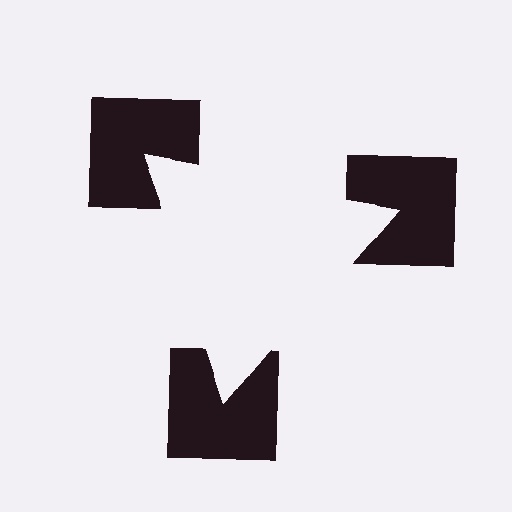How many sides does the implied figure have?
3 sides.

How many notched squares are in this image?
There are 3 — one at each vertex of the illusory triangle.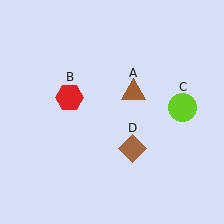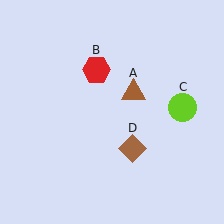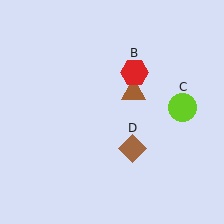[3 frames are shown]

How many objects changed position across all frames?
1 object changed position: red hexagon (object B).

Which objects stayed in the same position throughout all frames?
Brown triangle (object A) and lime circle (object C) and brown diamond (object D) remained stationary.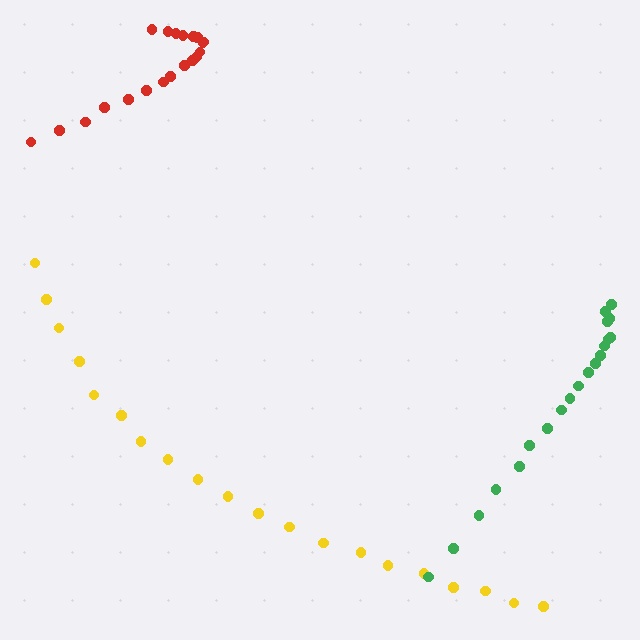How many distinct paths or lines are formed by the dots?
There are 3 distinct paths.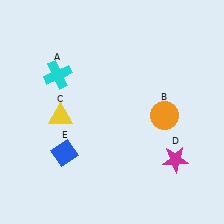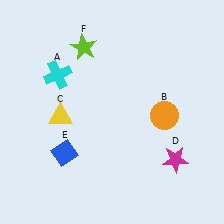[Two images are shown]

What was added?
A lime star (F) was added in Image 2.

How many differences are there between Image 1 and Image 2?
There is 1 difference between the two images.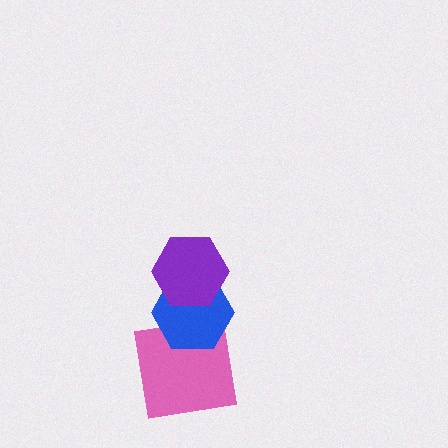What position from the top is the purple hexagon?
The purple hexagon is 1st from the top.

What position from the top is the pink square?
The pink square is 3rd from the top.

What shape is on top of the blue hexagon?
The purple hexagon is on top of the blue hexagon.